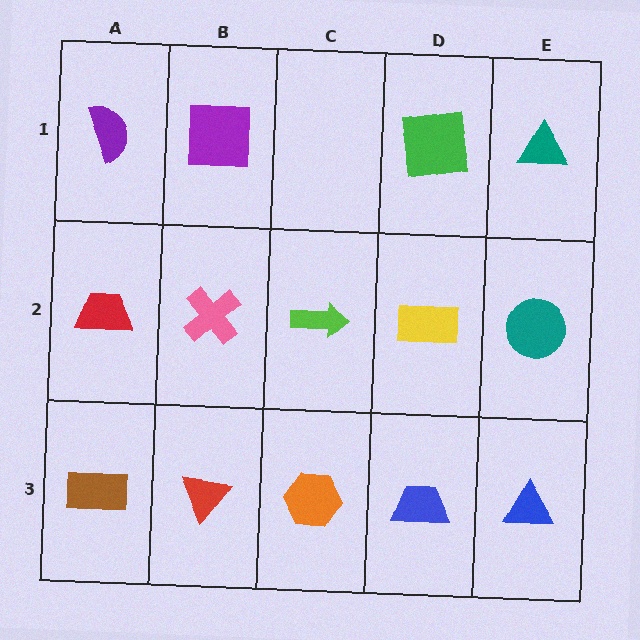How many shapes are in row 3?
5 shapes.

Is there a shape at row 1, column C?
No, that cell is empty.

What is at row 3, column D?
A blue trapezoid.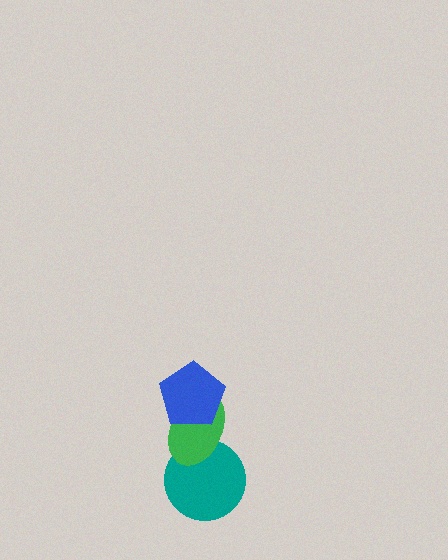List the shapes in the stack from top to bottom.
From top to bottom: the blue pentagon, the green ellipse, the teal circle.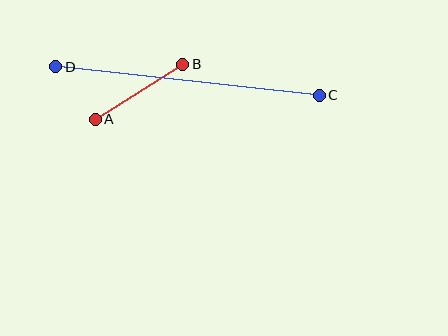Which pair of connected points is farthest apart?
Points C and D are farthest apart.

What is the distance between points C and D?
The distance is approximately 265 pixels.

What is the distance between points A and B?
The distance is approximately 103 pixels.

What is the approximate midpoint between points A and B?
The midpoint is at approximately (139, 92) pixels.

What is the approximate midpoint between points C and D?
The midpoint is at approximately (187, 81) pixels.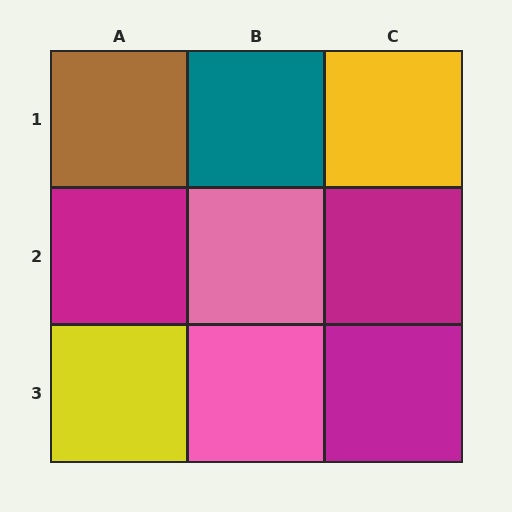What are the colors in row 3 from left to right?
Yellow, pink, magenta.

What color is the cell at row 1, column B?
Teal.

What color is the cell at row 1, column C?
Yellow.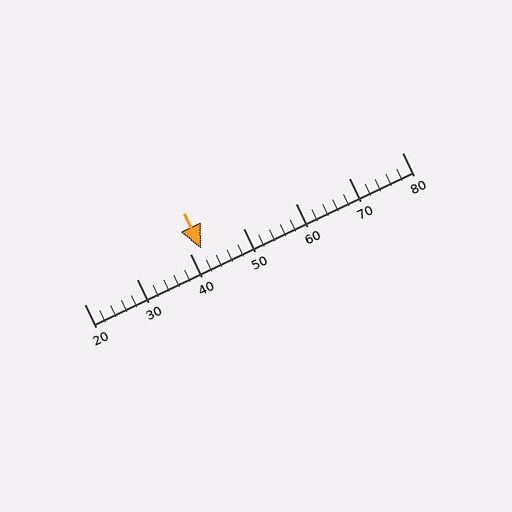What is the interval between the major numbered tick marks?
The major tick marks are spaced 10 units apart.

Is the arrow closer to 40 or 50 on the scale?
The arrow is closer to 40.